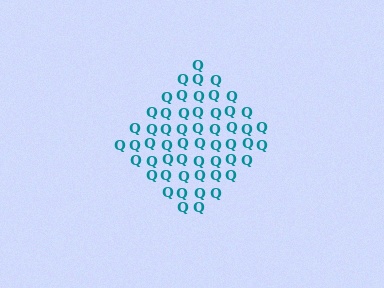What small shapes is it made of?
It is made of small letter Q's.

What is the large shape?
The large shape is a diamond.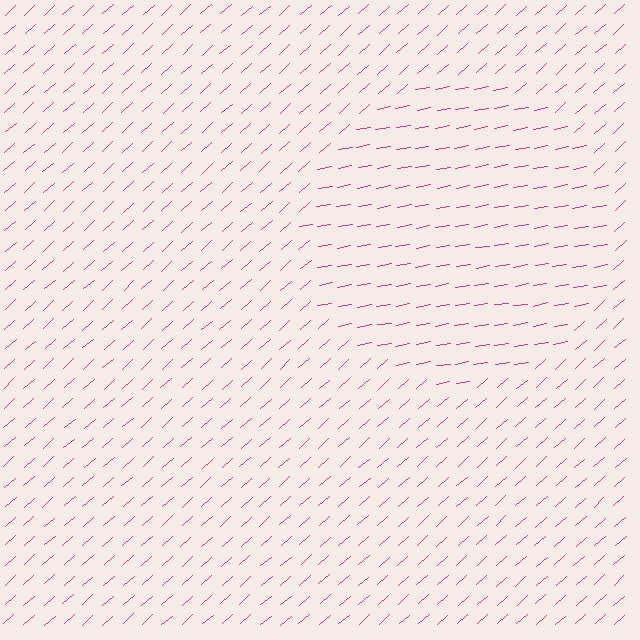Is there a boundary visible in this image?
Yes, there is a texture boundary formed by a change in line orientation.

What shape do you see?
I see a circle.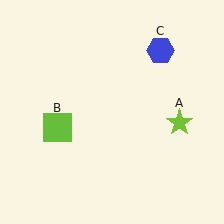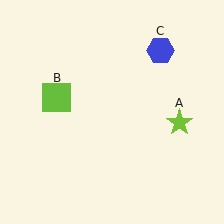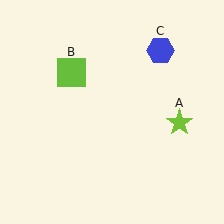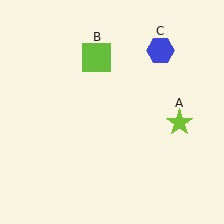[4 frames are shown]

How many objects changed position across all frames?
1 object changed position: lime square (object B).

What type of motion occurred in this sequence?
The lime square (object B) rotated clockwise around the center of the scene.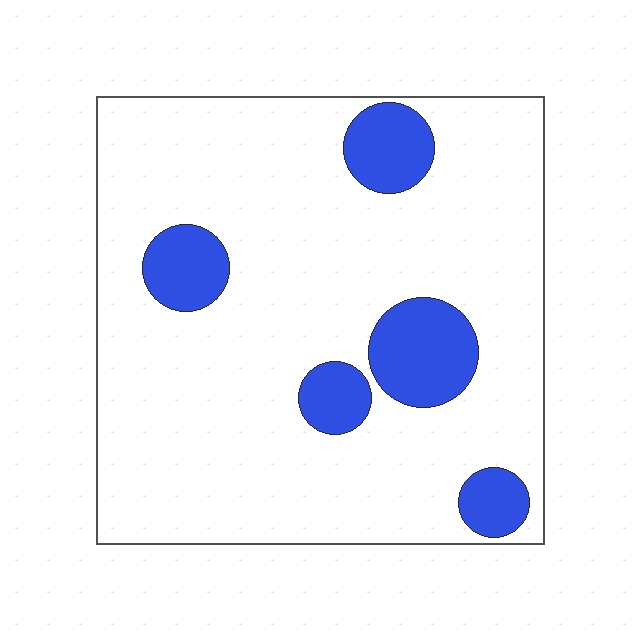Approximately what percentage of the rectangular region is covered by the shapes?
Approximately 15%.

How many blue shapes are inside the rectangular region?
5.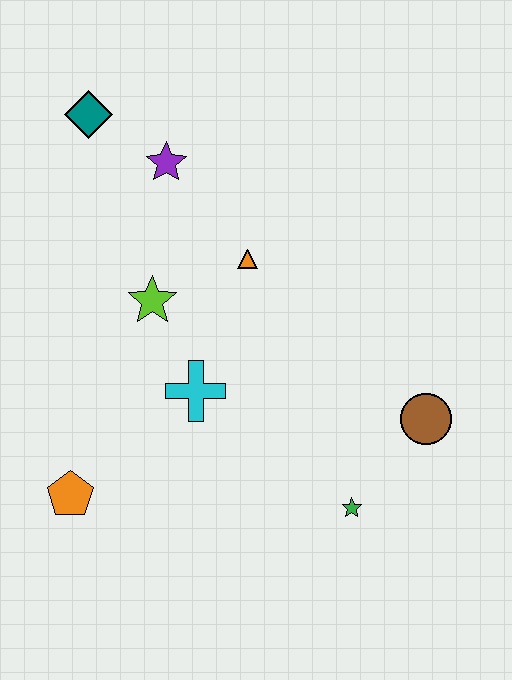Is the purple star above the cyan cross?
Yes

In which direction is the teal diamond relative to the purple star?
The teal diamond is to the left of the purple star.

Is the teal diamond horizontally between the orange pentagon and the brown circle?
Yes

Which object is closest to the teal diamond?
The purple star is closest to the teal diamond.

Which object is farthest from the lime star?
The brown circle is farthest from the lime star.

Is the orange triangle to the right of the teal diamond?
Yes